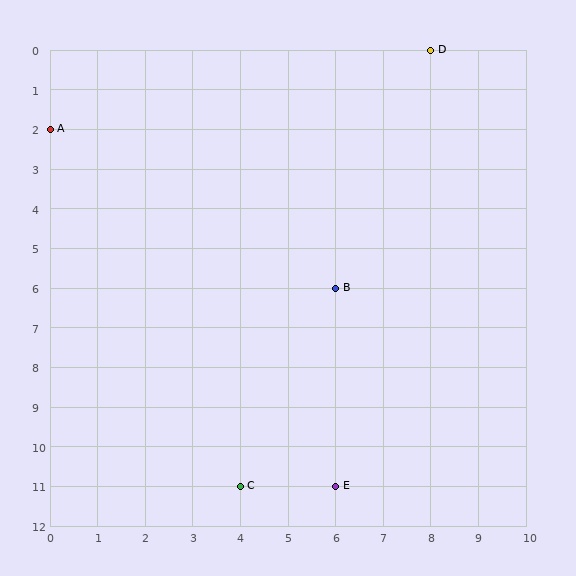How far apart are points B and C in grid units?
Points B and C are 2 columns and 5 rows apart (about 5.4 grid units diagonally).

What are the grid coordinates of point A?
Point A is at grid coordinates (0, 2).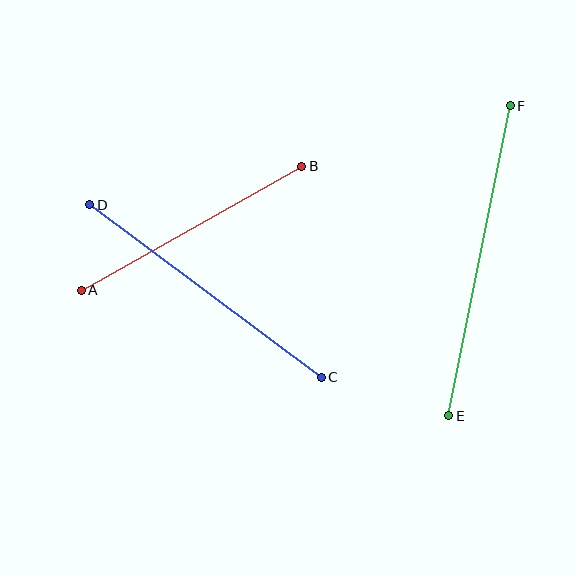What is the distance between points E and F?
The distance is approximately 316 pixels.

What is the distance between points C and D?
The distance is approximately 289 pixels.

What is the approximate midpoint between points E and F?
The midpoint is at approximately (479, 261) pixels.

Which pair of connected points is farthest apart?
Points E and F are farthest apart.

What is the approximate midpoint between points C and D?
The midpoint is at approximately (206, 291) pixels.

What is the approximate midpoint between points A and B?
The midpoint is at approximately (192, 228) pixels.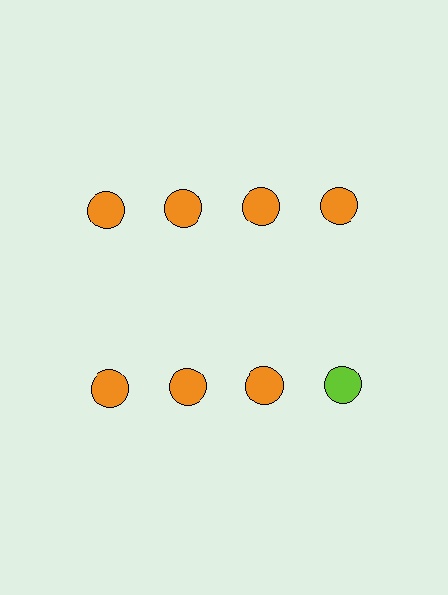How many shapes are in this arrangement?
There are 8 shapes arranged in a grid pattern.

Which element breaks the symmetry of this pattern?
The lime circle in the second row, second from right column breaks the symmetry. All other shapes are orange circles.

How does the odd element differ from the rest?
It has a different color: lime instead of orange.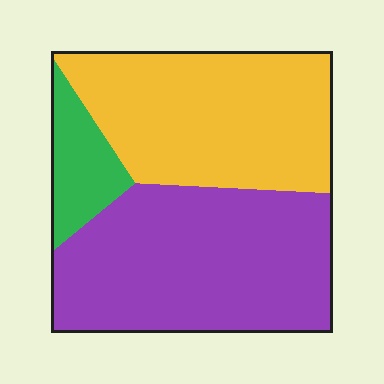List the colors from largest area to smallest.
From largest to smallest: purple, yellow, green.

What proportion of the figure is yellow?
Yellow covers around 40% of the figure.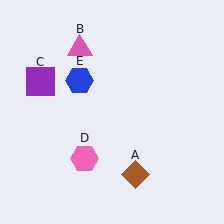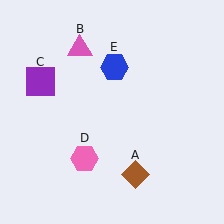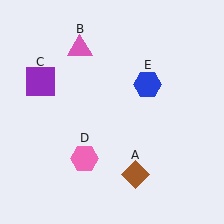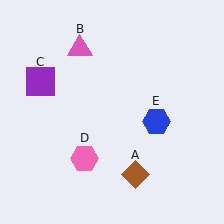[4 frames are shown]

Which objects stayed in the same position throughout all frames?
Brown diamond (object A) and pink triangle (object B) and purple square (object C) and pink hexagon (object D) remained stationary.